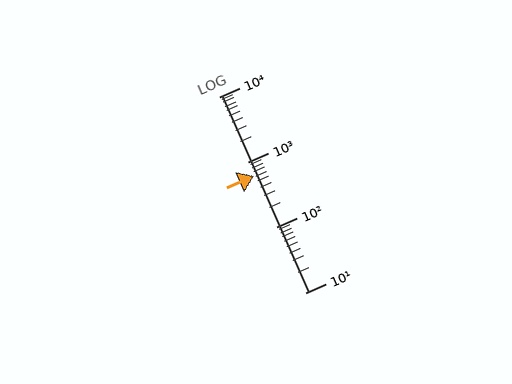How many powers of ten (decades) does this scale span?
The scale spans 3 decades, from 10 to 10000.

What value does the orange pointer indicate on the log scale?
The pointer indicates approximately 610.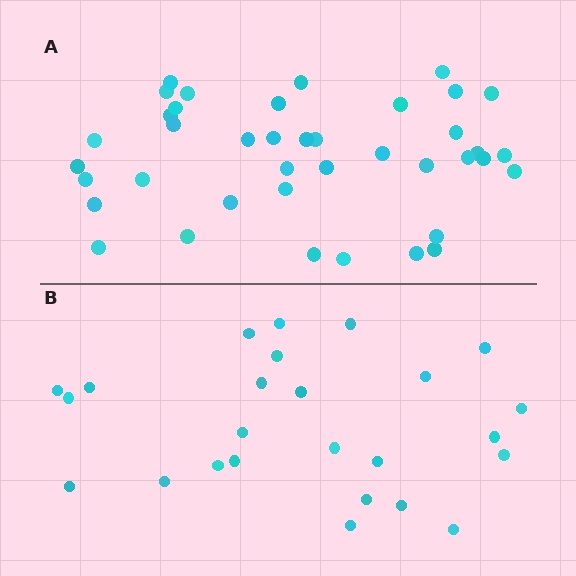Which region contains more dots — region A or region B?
Region A (the top region) has more dots.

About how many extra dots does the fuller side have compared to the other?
Region A has approximately 15 more dots than region B.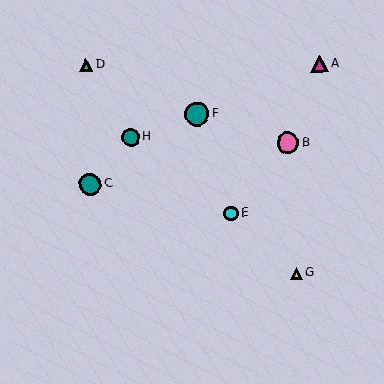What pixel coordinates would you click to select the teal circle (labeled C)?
Click at (90, 184) to select the teal circle C.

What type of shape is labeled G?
Shape G is a yellow triangle.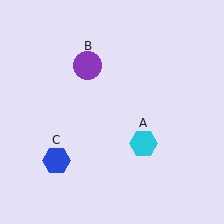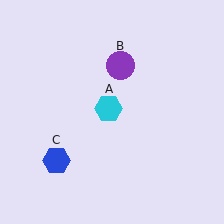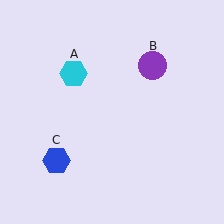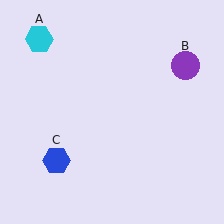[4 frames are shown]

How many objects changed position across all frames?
2 objects changed position: cyan hexagon (object A), purple circle (object B).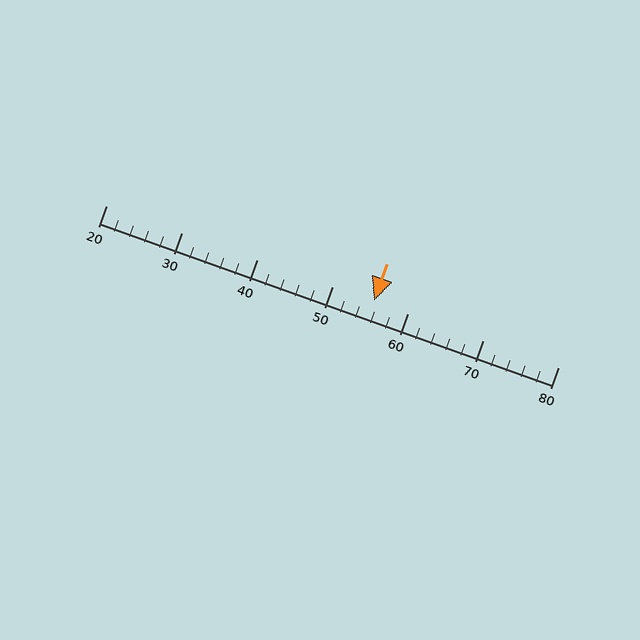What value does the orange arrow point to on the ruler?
The orange arrow points to approximately 56.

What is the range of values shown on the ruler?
The ruler shows values from 20 to 80.